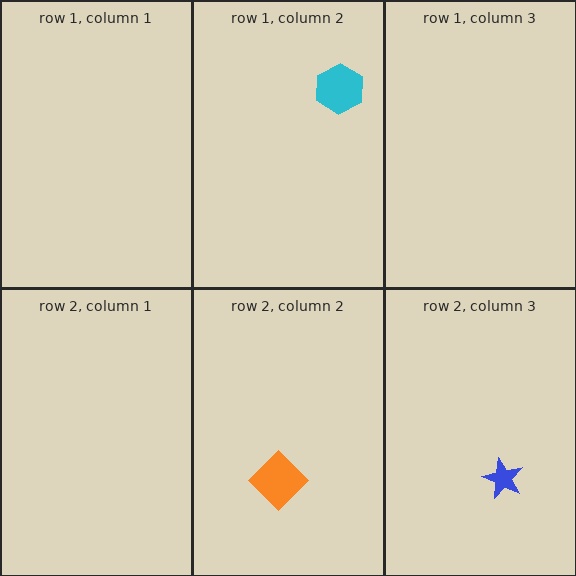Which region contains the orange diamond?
The row 2, column 2 region.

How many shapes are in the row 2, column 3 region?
1.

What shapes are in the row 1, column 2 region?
The cyan hexagon.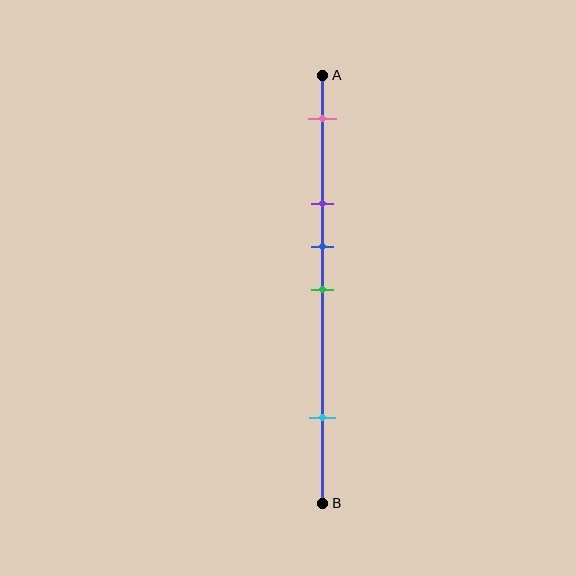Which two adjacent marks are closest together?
The blue and green marks are the closest adjacent pair.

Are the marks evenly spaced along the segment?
No, the marks are not evenly spaced.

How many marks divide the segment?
There are 5 marks dividing the segment.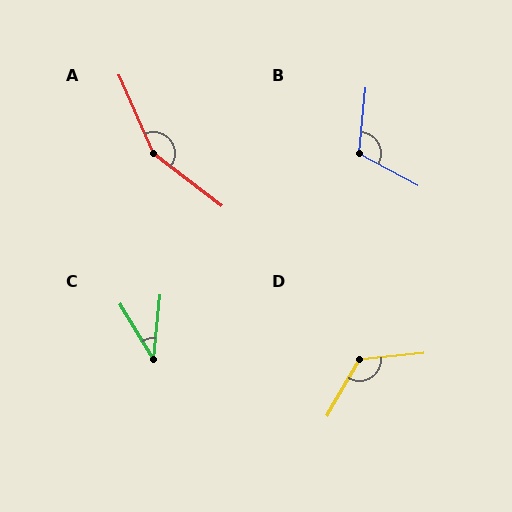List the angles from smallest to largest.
C (37°), B (113°), D (126°), A (151°).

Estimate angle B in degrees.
Approximately 113 degrees.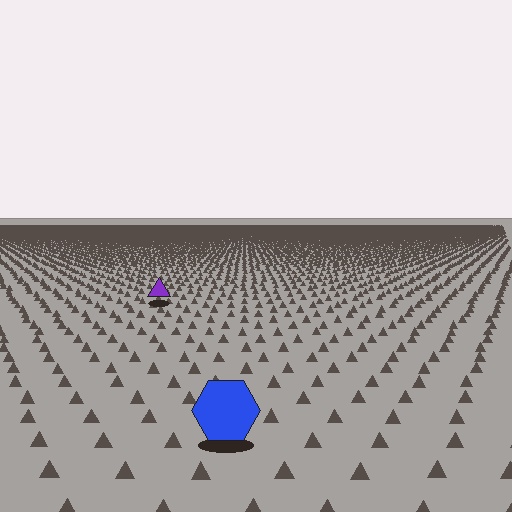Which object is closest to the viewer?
The blue hexagon is closest. The texture marks near it are larger and more spread out.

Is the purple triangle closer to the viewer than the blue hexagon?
No. The blue hexagon is closer — you can tell from the texture gradient: the ground texture is coarser near it.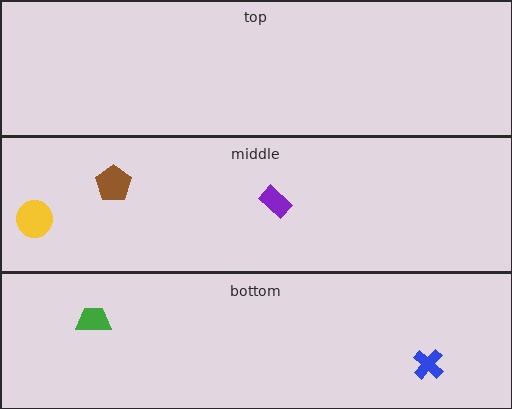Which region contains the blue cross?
The bottom region.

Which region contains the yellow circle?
The middle region.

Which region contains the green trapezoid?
The bottom region.